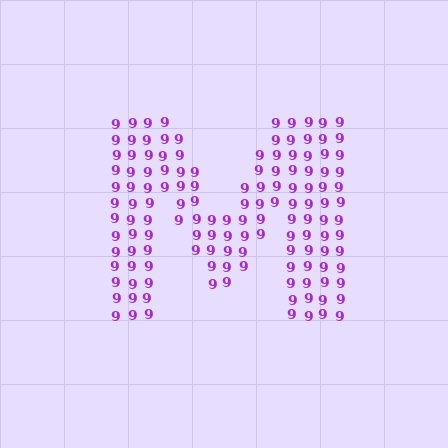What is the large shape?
The large shape is the letter M.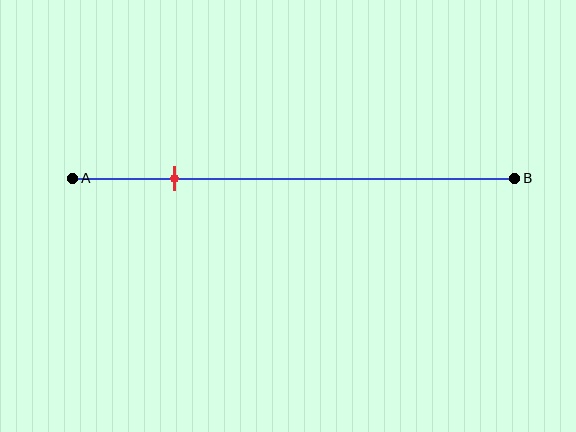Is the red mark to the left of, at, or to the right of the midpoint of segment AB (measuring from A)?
The red mark is to the left of the midpoint of segment AB.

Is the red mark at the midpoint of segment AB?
No, the mark is at about 25% from A, not at the 50% midpoint.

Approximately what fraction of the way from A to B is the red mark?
The red mark is approximately 25% of the way from A to B.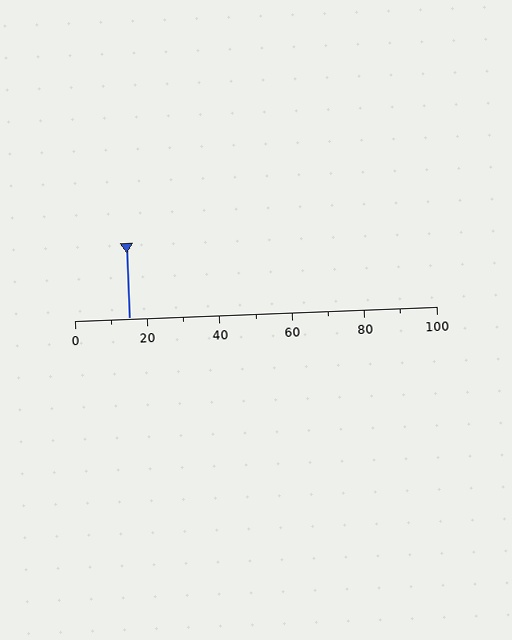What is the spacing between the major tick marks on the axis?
The major ticks are spaced 20 apart.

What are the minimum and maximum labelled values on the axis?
The axis runs from 0 to 100.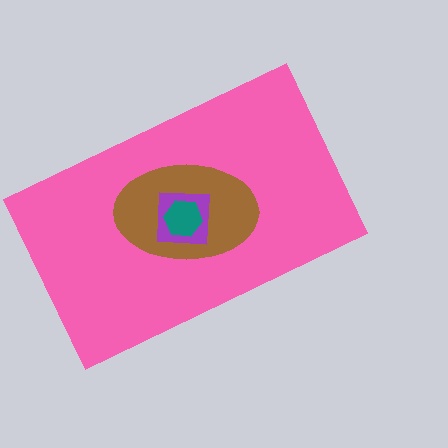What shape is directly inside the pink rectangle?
The brown ellipse.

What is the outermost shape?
The pink rectangle.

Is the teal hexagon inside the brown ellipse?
Yes.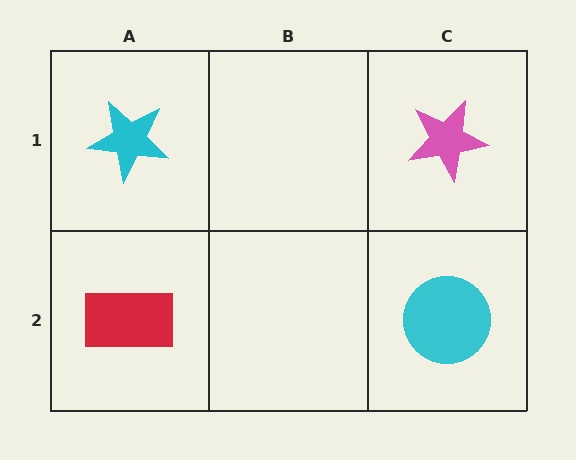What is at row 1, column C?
A pink star.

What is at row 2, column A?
A red rectangle.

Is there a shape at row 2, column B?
No, that cell is empty.